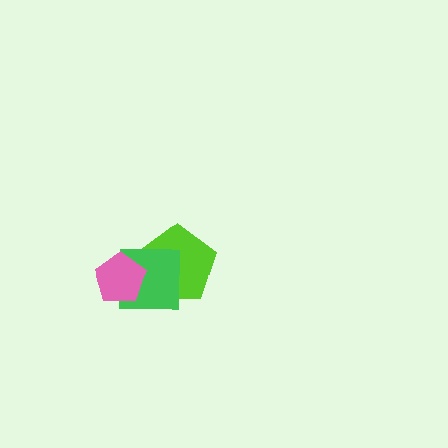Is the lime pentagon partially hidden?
Yes, it is partially covered by another shape.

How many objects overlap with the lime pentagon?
2 objects overlap with the lime pentagon.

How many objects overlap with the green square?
2 objects overlap with the green square.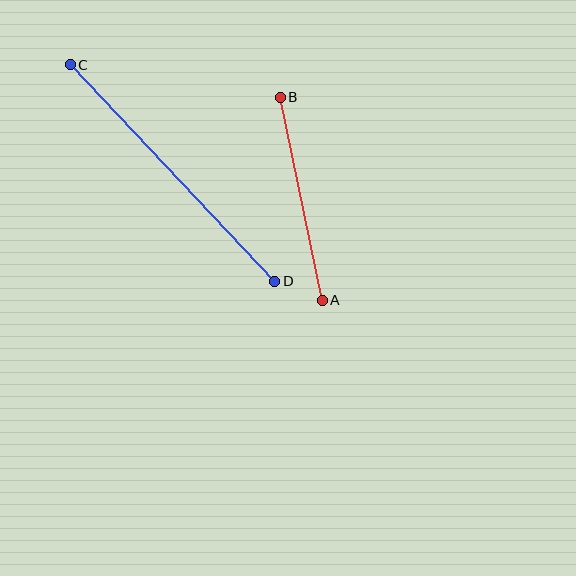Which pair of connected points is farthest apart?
Points C and D are farthest apart.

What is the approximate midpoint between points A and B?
The midpoint is at approximately (301, 199) pixels.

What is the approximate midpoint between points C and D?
The midpoint is at approximately (173, 173) pixels.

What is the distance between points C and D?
The distance is approximately 298 pixels.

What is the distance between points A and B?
The distance is approximately 207 pixels.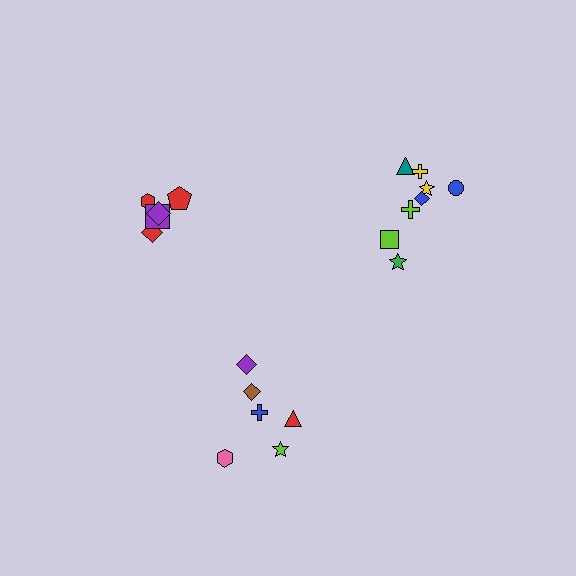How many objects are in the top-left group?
There are 5 objects.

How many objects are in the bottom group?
There are 6 objects.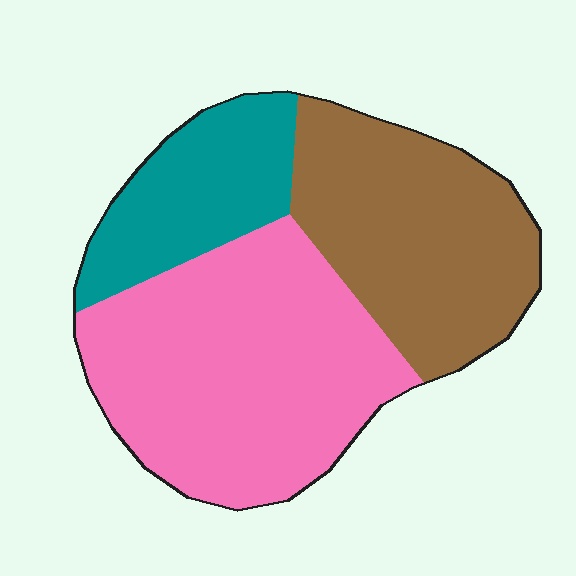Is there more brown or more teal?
Brown.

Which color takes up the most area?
Pink, at roughly 45%.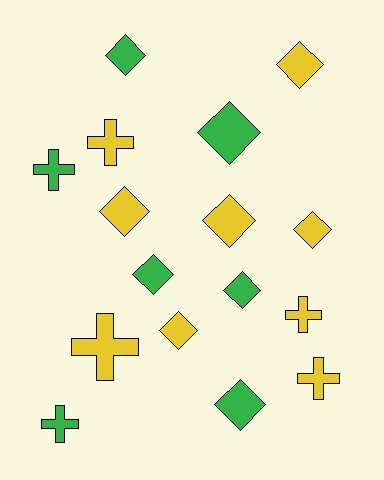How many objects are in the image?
There are 16 objects.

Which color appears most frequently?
Yellow, with 9 objects.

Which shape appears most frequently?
Diamond, with 10 objects.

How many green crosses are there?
There are 2 green crosses.